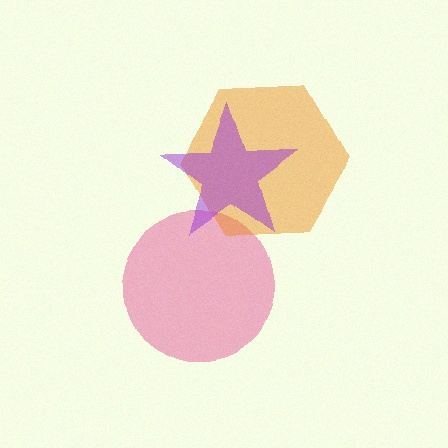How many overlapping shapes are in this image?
There are 3 overlapping shapes in the image.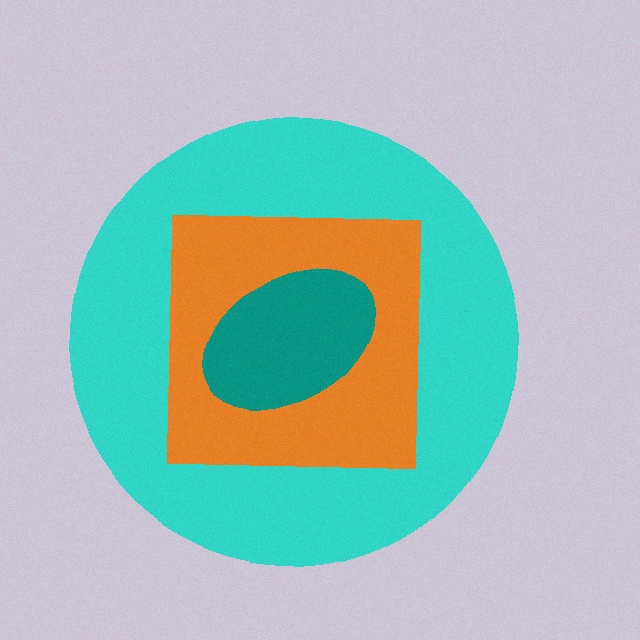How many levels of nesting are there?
3.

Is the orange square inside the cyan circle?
Yes.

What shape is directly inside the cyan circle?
The orange square.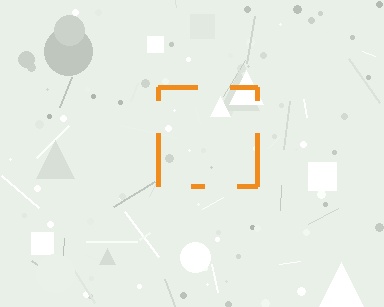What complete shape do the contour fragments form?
The contour fragments form a square.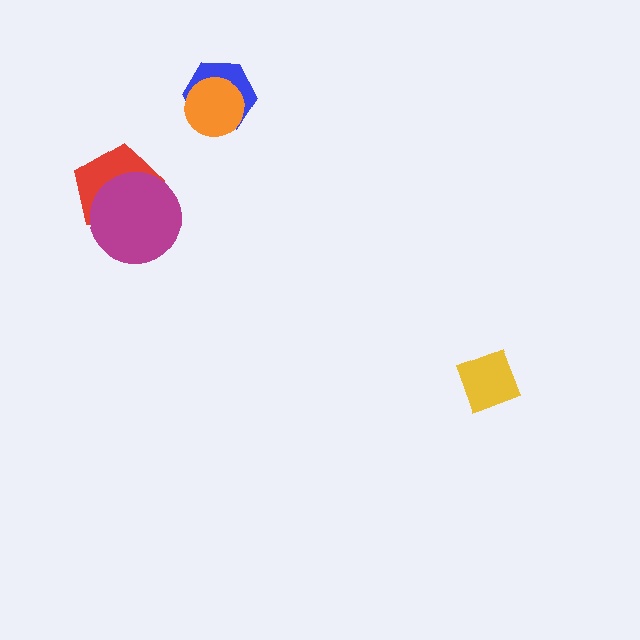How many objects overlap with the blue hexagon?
1 object overlaps with the blue hexagon.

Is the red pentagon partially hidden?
Yes, it is partially covered by another shape.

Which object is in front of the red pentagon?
The magenta circle is in front of the red pentagon.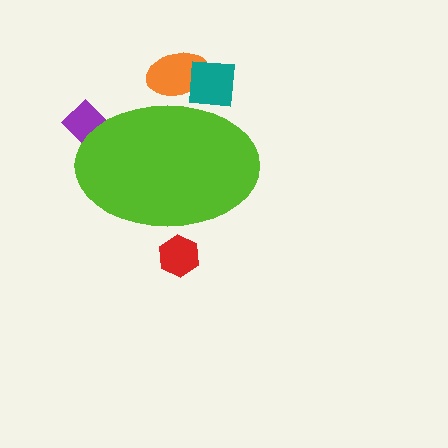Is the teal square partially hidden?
Yes, the teal square is partially hidden behind the lime ellipse.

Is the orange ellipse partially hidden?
Yes, the orange ellipse is partially hidden behind the lime ellipse.